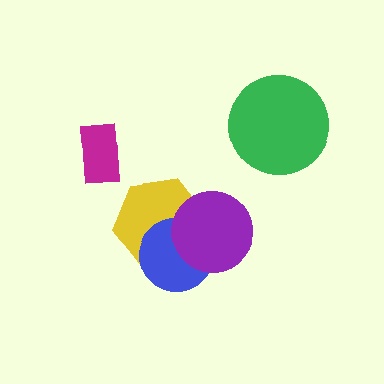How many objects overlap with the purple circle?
2 objects overlap with the purple circle.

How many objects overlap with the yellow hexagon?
2 objects overlap with the yellow hexagon.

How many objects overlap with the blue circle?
2 objects overlap with the blue circle.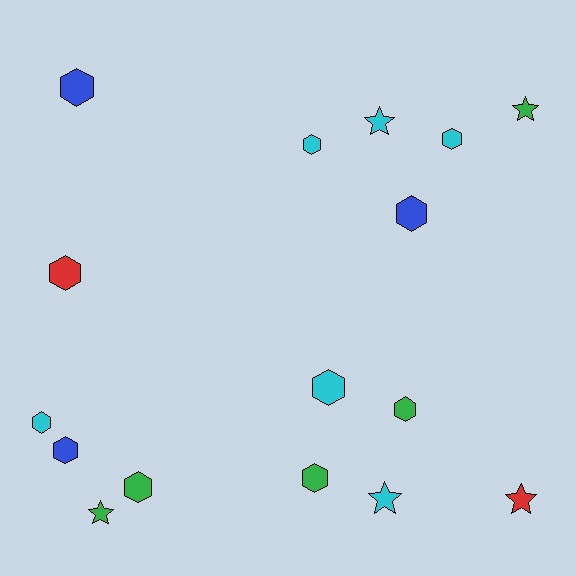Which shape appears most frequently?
Hexagon, with 11 objects.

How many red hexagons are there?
There is 1 red hexagon.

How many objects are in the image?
There are 16 objects.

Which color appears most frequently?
Cyan, with 6 objects.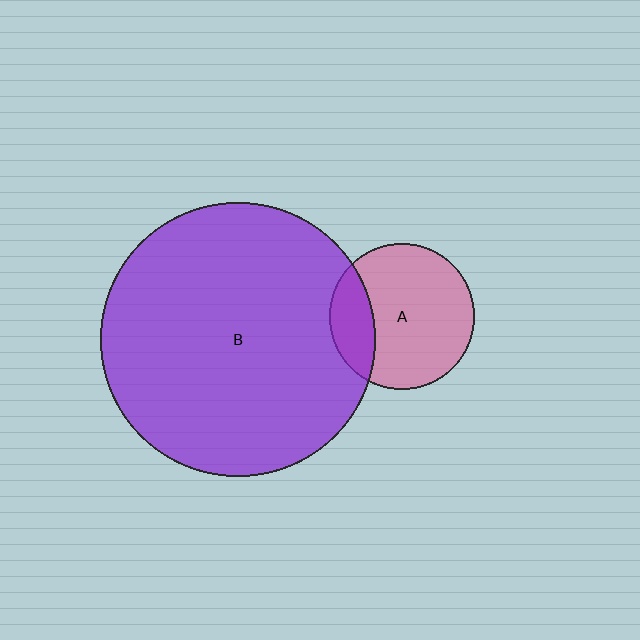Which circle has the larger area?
Circle B (purple).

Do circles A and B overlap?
Yes.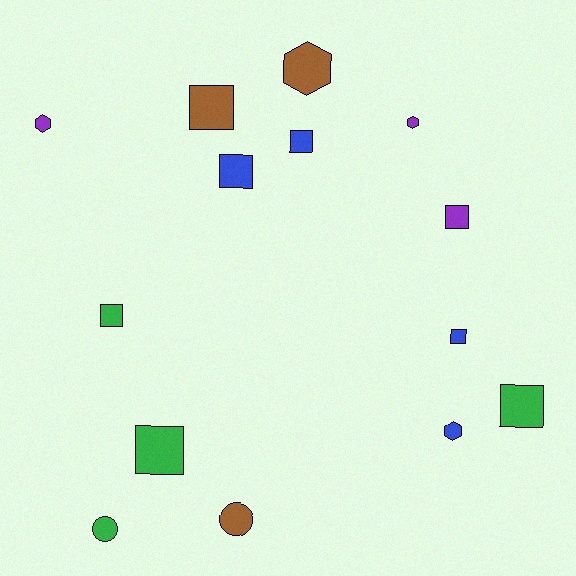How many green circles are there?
There is 1 green circle.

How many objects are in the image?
There are 14 objects.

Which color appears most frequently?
Green, with 4 objects.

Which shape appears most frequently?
Square, with 8 objects.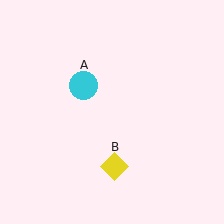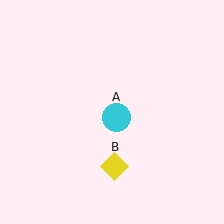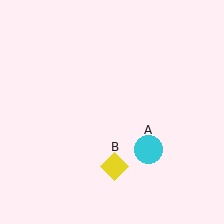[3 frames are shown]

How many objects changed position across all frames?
1 object changed position: cyan circle (object A).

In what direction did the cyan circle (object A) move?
The cyan circle (object A) moved down and to the right.